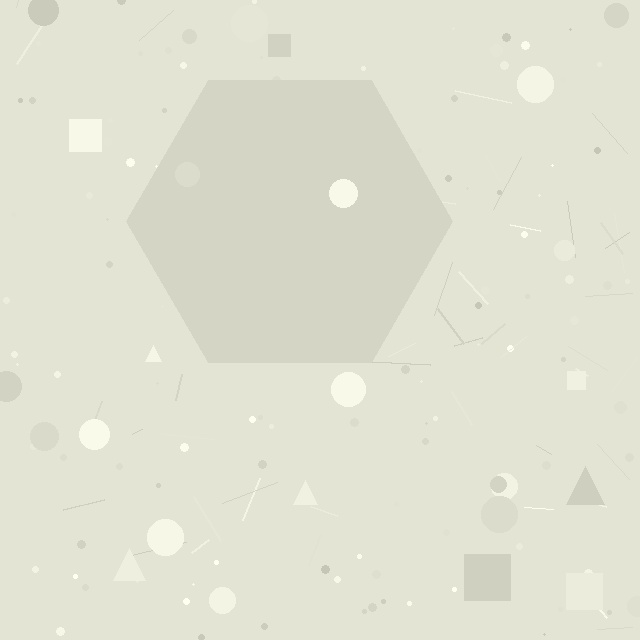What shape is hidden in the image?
A hexagon is hidden in the image.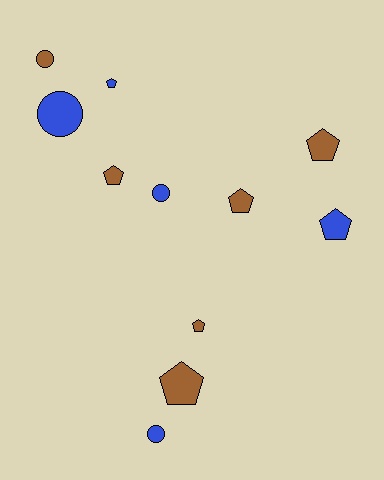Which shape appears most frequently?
Pentagon, with 7 objects.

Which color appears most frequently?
Brown, with 6 objects.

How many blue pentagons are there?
There are 2 blue pentagons.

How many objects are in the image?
There are 11 objects.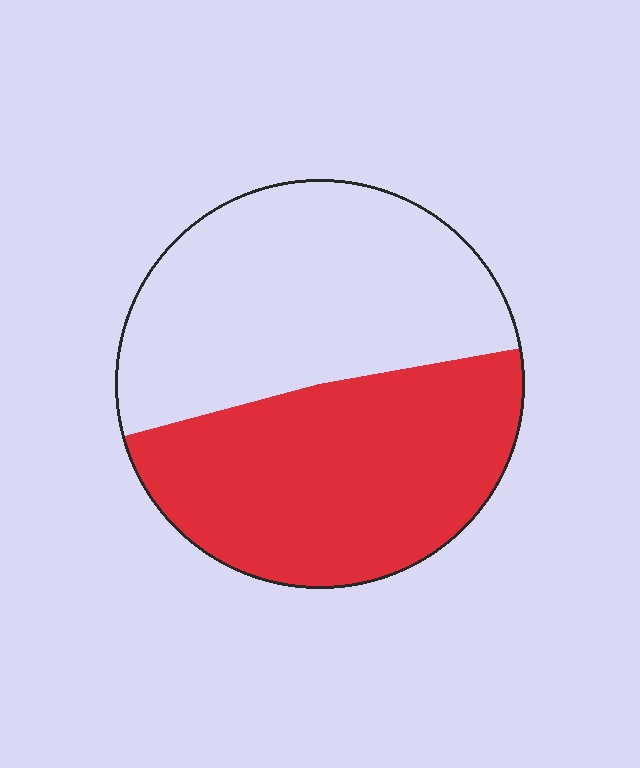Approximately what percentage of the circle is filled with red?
Approximately 50%.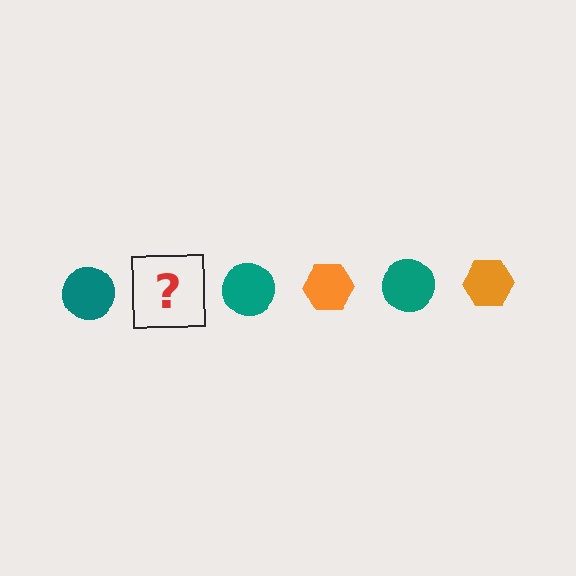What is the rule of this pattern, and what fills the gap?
The rule is that the pattern alternates between teal circle and orange hexagon. The gap should be filled with an orange hexagon.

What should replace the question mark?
The question mark should be replaced with an orange hexagon.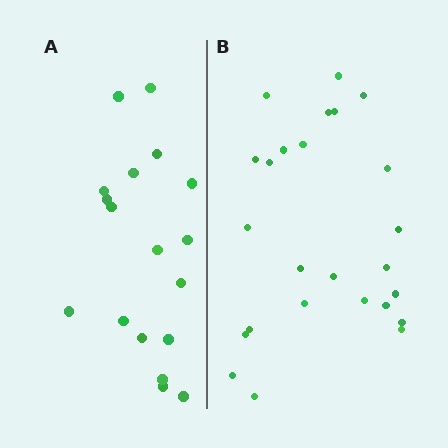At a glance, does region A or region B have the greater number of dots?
Region B (the right region) has more dots.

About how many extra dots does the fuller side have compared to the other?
Region B has roughly 8 or so more dots than region A.